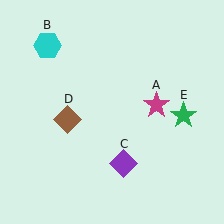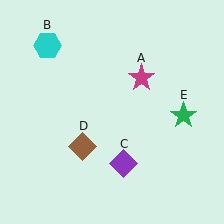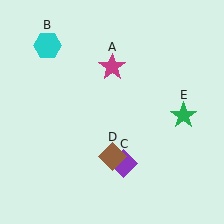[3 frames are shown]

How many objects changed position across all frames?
2 objects changed position: magenta star (object A), brown diamond (object D).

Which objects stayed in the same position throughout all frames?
Cyan hexagon (object B) and purple diamond (object C) and green star (object E) remained stationary.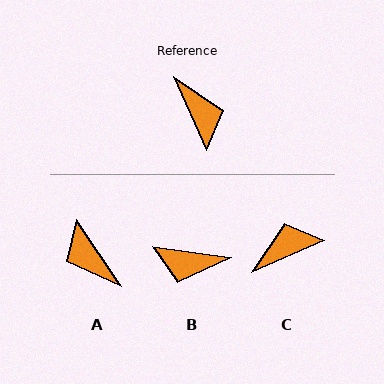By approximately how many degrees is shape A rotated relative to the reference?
Approximately 170 degrees clockwise.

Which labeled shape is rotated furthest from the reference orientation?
A, about 170 degrees away.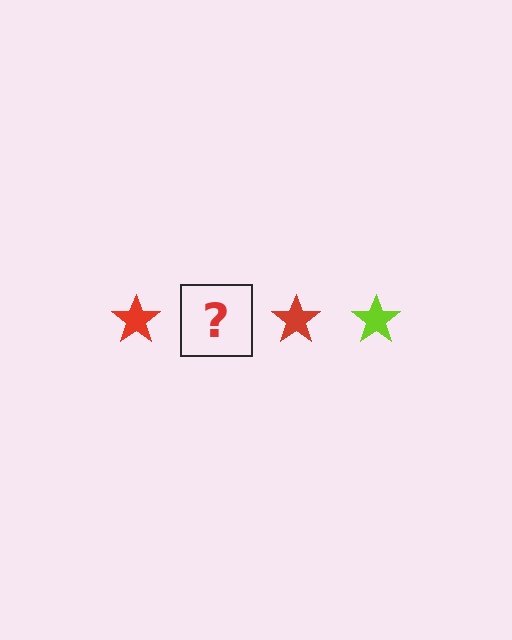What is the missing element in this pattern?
The missing element is a lime star.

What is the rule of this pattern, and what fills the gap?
The rule is that the pattern cycles through red, lime stars. The gap should be filled with a lime star.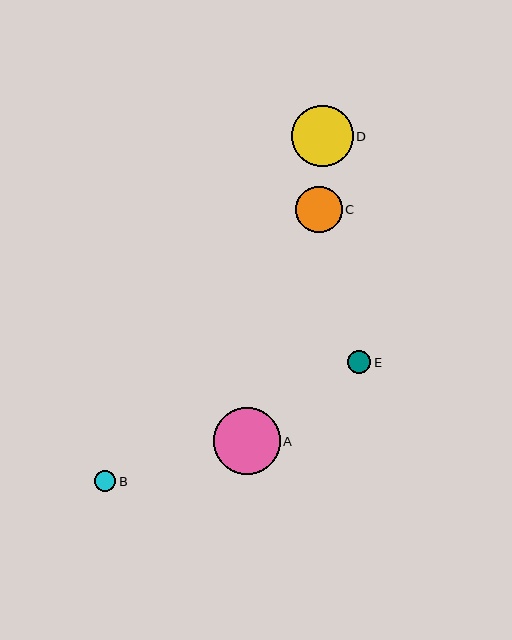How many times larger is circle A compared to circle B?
Circle A is approximately 3.2 times the size of circle B.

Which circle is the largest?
Circle A is the largest with a size of approximately 67 pixels.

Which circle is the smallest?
Circle B is the smallest with a size of approximately 21 pixels.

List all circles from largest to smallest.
From largest to smallest: A, D, C, E, B.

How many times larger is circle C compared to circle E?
Circle C is approximately 2.0 times the size of circle E.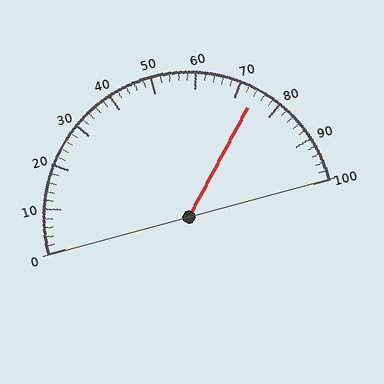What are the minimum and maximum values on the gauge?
The gauge ranges from 0 to 100.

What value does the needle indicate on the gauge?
The needle indicates approximately 74.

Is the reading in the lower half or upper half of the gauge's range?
The reading is in the upper half of the range (0 to 100).